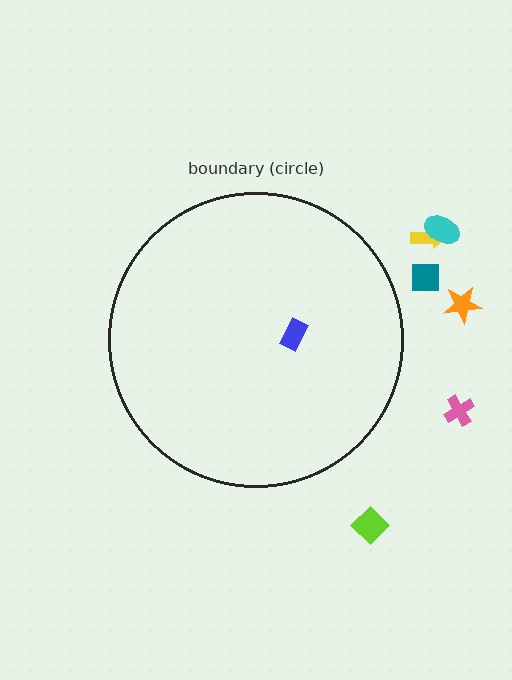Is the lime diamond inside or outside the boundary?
Outside.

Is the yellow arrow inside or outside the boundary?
Outside.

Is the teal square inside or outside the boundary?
Outside.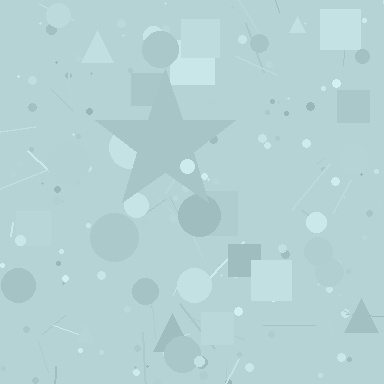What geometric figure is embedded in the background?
A star is embedded in the background.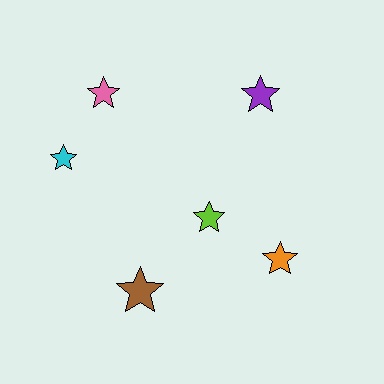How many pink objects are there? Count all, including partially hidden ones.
There is 1 pink object.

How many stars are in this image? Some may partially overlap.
There are 6 stars.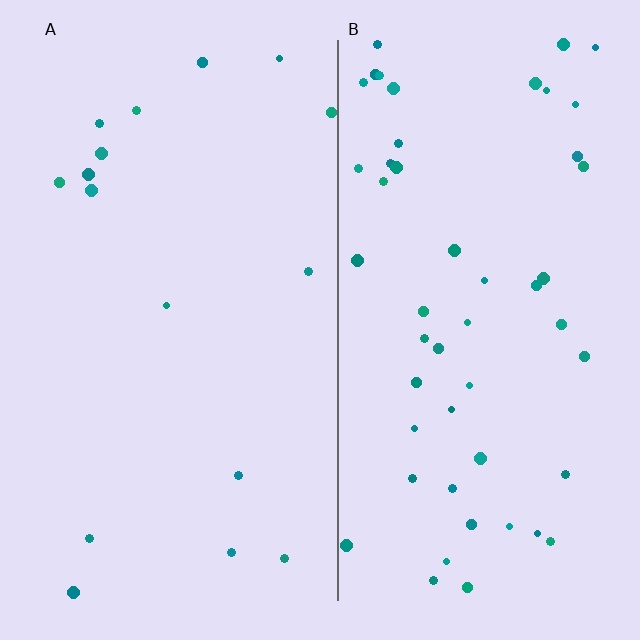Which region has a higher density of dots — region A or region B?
B (the right).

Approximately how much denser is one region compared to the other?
Approximately 3.1× — region B over region A.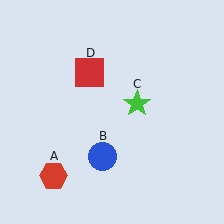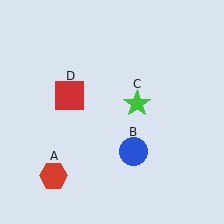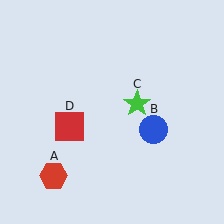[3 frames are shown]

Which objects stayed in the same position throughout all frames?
Red hexagon (object A) and green star (object C) remained stationary.